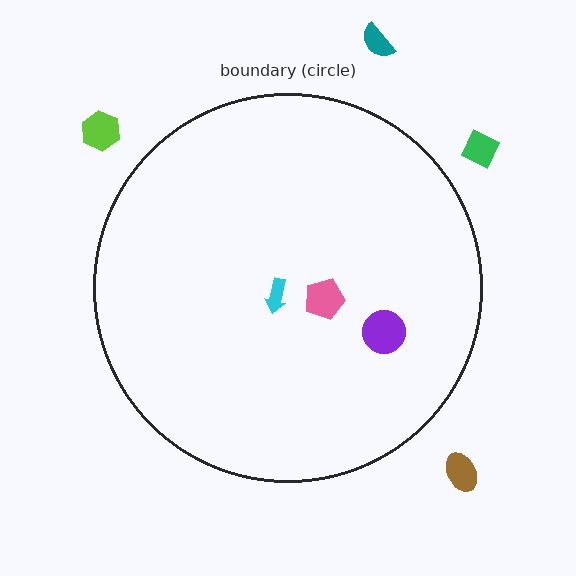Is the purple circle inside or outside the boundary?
Inside.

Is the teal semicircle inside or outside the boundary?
Outside.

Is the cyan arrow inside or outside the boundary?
Inside.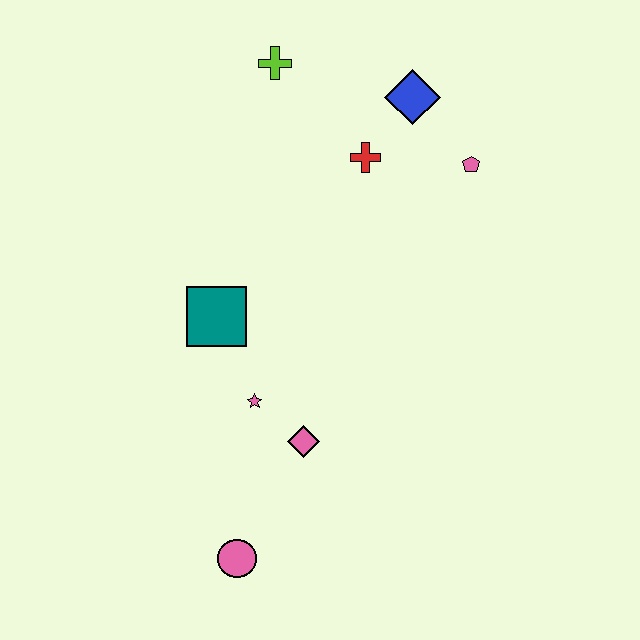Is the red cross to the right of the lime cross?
Yes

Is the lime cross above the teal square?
Yes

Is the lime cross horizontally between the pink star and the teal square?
No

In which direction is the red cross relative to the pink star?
The red cross is above the pink star.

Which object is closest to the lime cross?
The red cross is closest to the lime cross.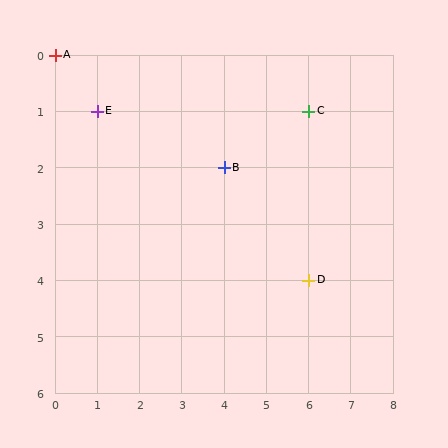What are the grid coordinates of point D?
Point D is at grid coordinates (6, 4).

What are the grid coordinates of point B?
Point B is at grid coordinates (4, 2).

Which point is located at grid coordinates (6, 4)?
Point D is at (6, 4).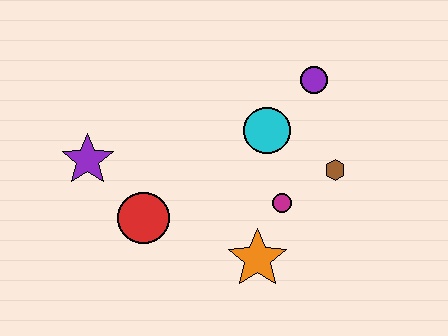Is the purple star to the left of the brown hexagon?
Yes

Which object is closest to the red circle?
The purple star is closest to the red circle.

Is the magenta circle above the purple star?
No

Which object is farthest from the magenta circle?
The purple star is farthest from the magenta circle.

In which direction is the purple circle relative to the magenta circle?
The purple circle is above the magenta circle.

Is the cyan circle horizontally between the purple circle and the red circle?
Yes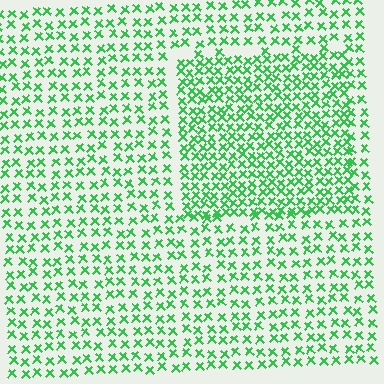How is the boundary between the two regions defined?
The boundary is defined by a change in element density (approximately 1.7x ratio). All elements are the same color, size, and shape.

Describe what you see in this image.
The image contains small green elements arranged at two different densities. A rectangle-shaped region is visible where the elements are more densely packed than the surrounding area.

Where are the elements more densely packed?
The elements are more densely packed inside the rectangle boundary.